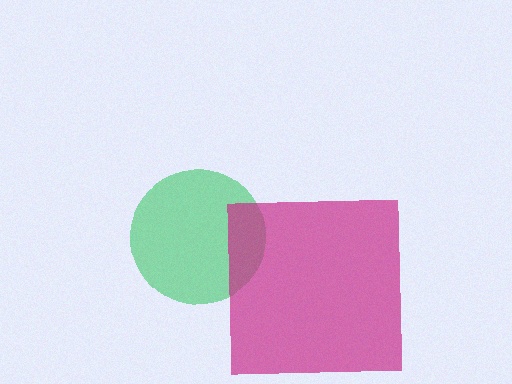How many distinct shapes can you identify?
There are 2 distinct shapes: a green circle, a magenta square.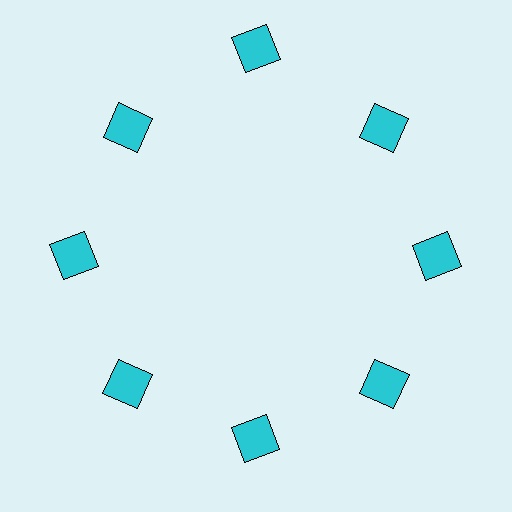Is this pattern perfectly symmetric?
No. The 8 cyan squares are arranged in a ring, but one element near the 12 o'clock position is pushed outward from the center, breaking the 8-fold rotational symmetry.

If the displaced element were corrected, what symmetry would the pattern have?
It would have 8-fold rotational symmetry — the pattern would map onto itself every 45 degrees.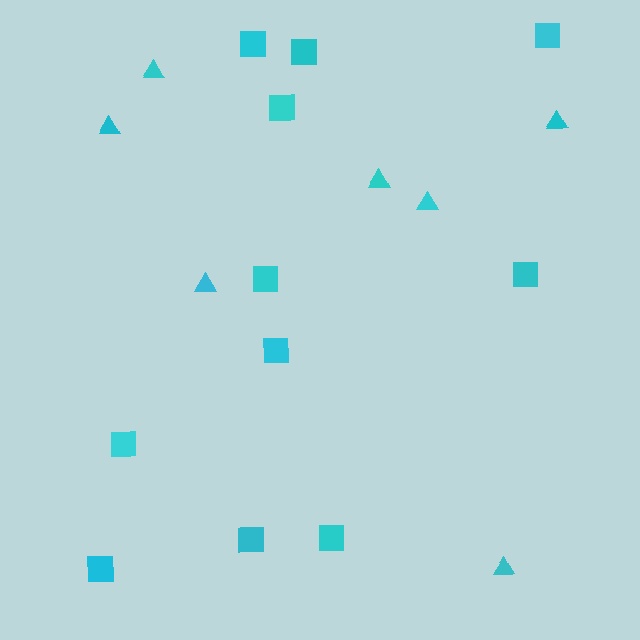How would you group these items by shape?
There are 2 groups: one group of squares (11) and one group of triangles (7).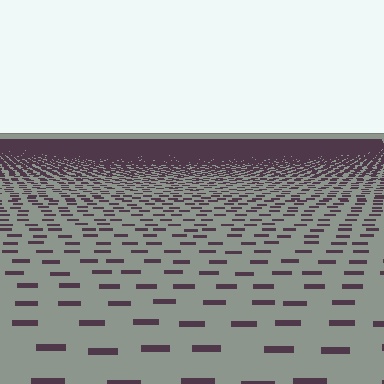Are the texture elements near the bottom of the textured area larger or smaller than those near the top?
Larger. Near the bottom, elements are closer to the viewer and appear at a bigger on-screen size.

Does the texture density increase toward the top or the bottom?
Density increases toward the top.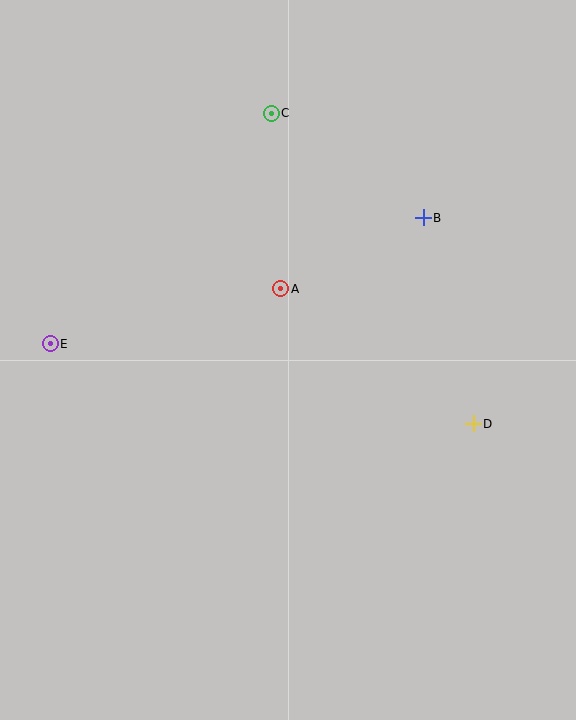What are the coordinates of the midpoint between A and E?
The midpoint between A and E is at (166, 316).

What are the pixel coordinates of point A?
Point A is at (281, 289).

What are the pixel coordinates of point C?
Point C is at (271, 113).